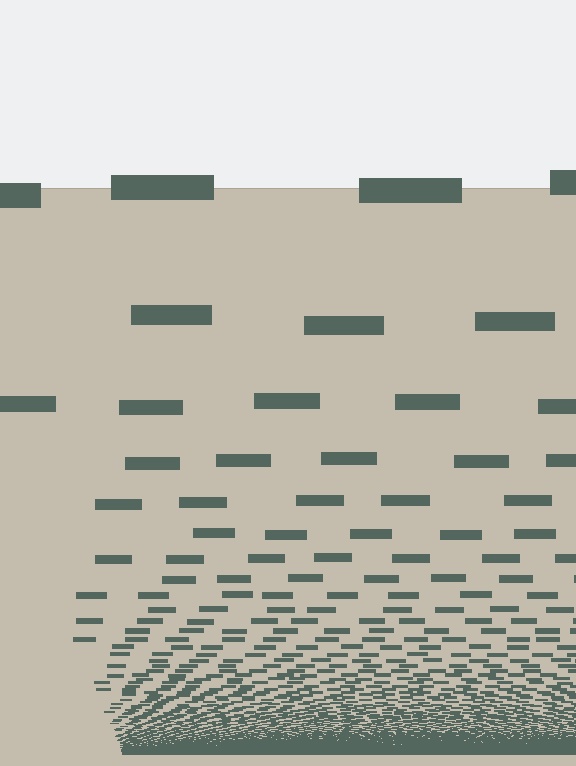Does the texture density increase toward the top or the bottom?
Density increases toward the bottom.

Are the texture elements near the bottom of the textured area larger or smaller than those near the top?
Smaller. The gradient is inverted — elements near the bottom are smaller and denser.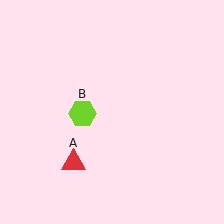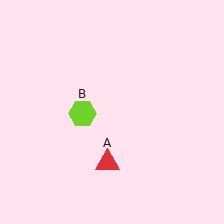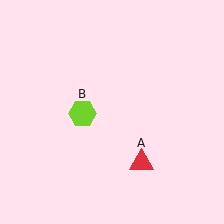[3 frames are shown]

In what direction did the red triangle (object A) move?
The red triangle (object A) moved right.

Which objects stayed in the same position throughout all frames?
Lime hexagon (object B) remained stationary.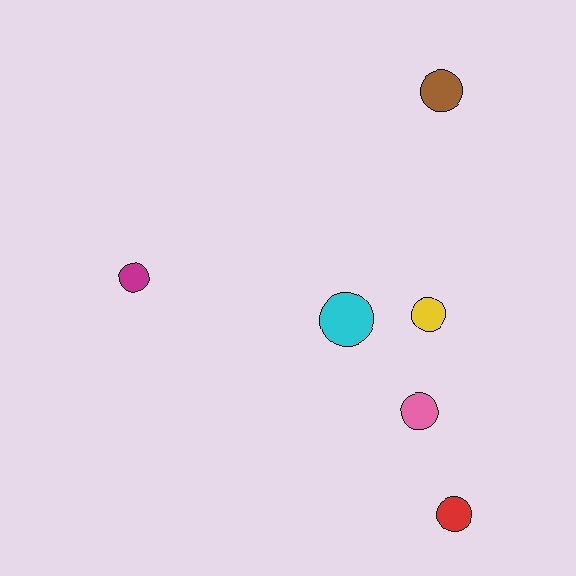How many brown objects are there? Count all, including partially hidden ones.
There is 1 brown object.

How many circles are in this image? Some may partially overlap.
There are 6 circles.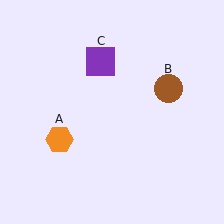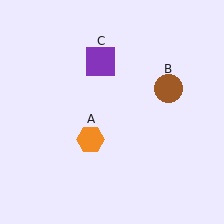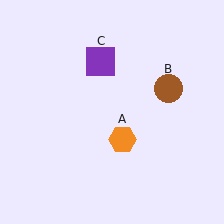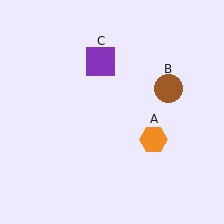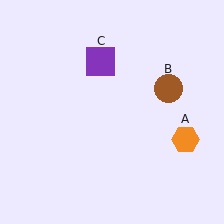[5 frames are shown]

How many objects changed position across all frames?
1 object changed position: orange hexagon (object A).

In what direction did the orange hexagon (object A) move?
The orange hexagon (object A) moved right.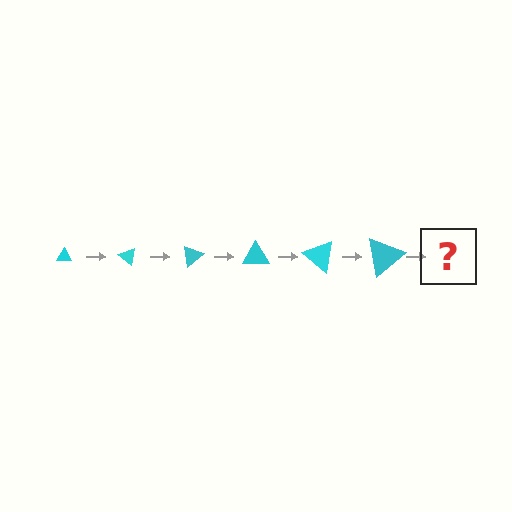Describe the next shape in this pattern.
It should be a triangle, larger than the previous one and rotated 240 degrees from the start.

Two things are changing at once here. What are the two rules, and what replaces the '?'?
The two rules are that the triangle grows larger each step and it rotates 40 degrees each step. The '?' should be a triangle, larger than the previous one and rotated 240 degrees from the start.